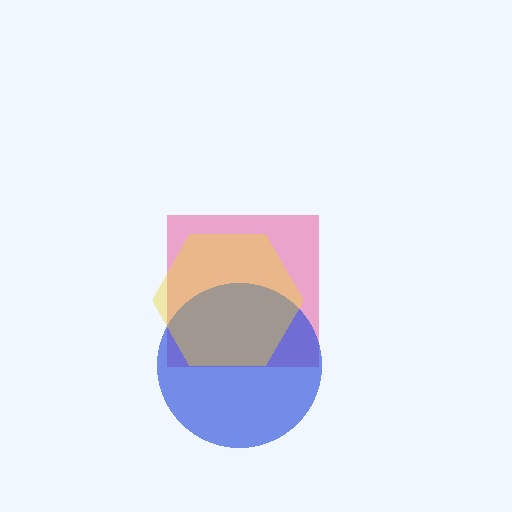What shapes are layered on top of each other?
The layered shapes are: a pink square, a blue circle, a yellow hexagon.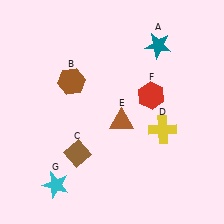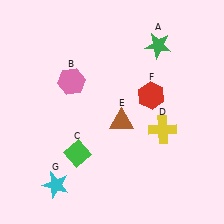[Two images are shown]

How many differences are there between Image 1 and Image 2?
There are 3 differences between the two images.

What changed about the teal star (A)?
In Image 1, A is teal. In Image 2, it changed to green.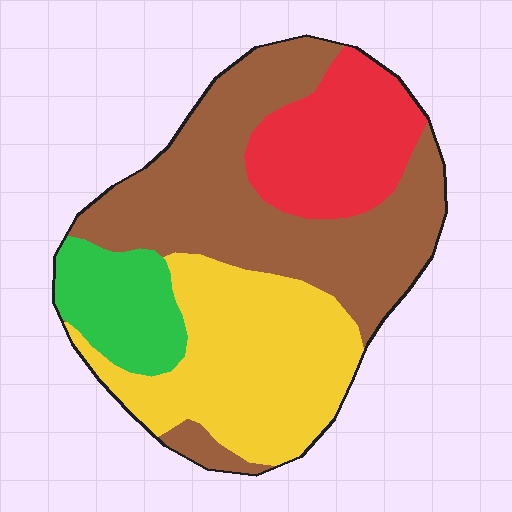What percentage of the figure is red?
Red takes up about one sixth (1/6) of the figure.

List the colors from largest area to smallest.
From largest to smallest: brown, yellow, red, green.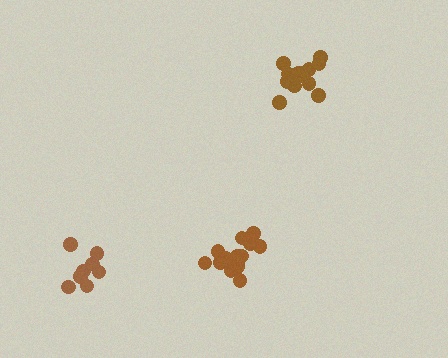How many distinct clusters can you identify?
There are 3 distinct clusters.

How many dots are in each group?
Group 1: 9 dots, Group 2: 15 dots, Group 3: 14 dots (38 total).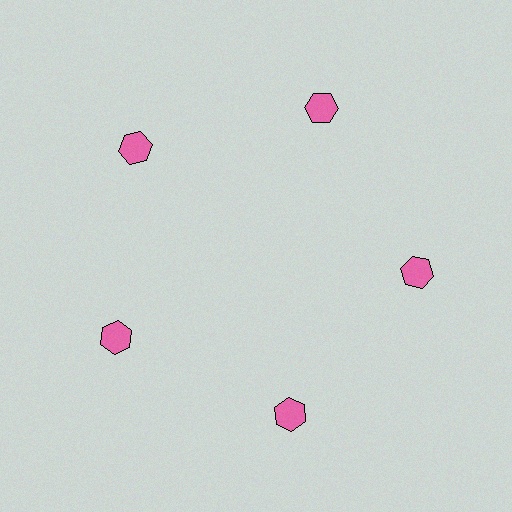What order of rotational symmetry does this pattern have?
This pattern has 5-fold rotational symmetry.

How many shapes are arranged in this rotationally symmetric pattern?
There are 5 shapes, arranged in 5 groups of 1.